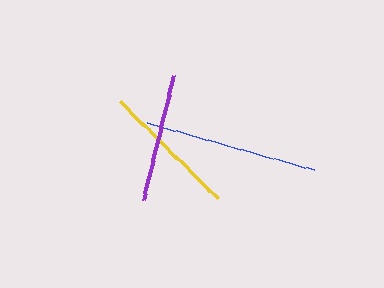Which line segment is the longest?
The blue line is the longest at approximately 173 pixels.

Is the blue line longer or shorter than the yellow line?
The blue line is longer than the yellow line.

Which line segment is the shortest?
The purple line is the shortest at approximately 128 pixels.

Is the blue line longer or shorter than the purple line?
The blue line is longer than the purple line.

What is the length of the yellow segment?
The yellow segment is approximately 138 pixels long.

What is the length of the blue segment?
The blue segment is approximately 173 pixels long.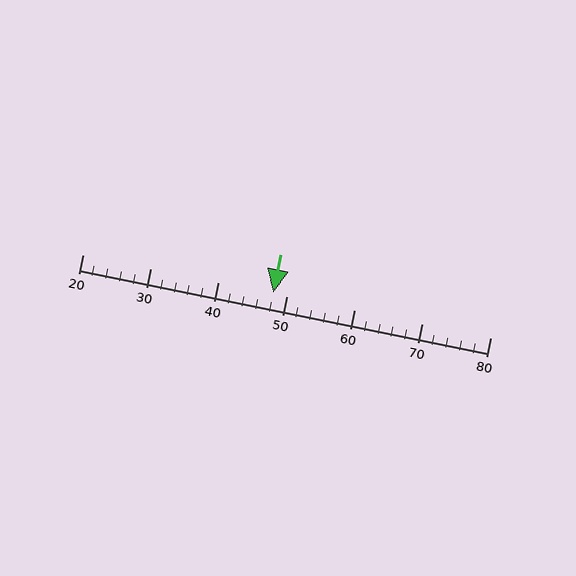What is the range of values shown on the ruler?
The ruler shows values from 20 to 80.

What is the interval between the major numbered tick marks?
The major tick marks are spaced 10 units apart.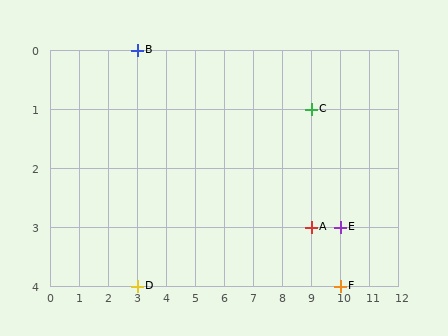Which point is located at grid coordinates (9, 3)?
Point A is at (9, 3).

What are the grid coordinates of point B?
Point B is at grid coordinates (3, 0).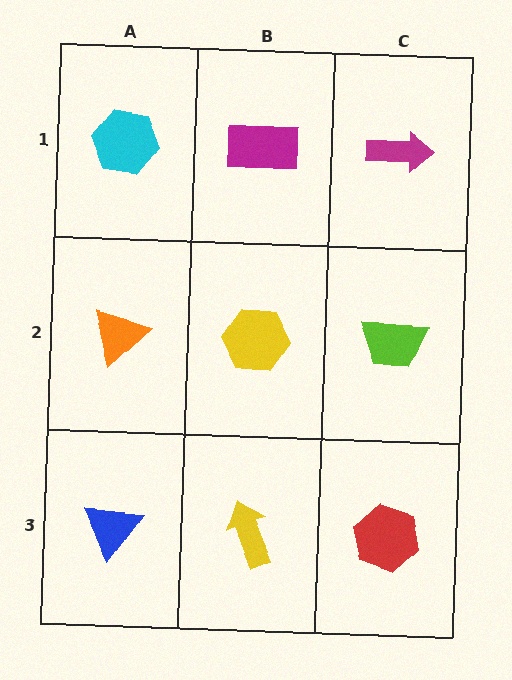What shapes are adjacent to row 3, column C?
A lime trapezoid (row 2, column C), a yellow arrow (row 3, column B).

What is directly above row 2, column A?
A cyan hexagon.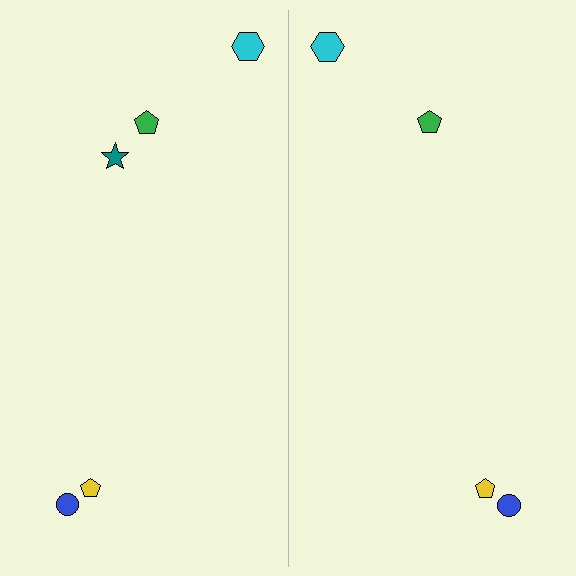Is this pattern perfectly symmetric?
No, the pattern is not perfectly symmetric. A teal star is missing from the right side.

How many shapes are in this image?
There are 9 shapes in this image.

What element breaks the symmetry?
A teal star is missing from the right side.